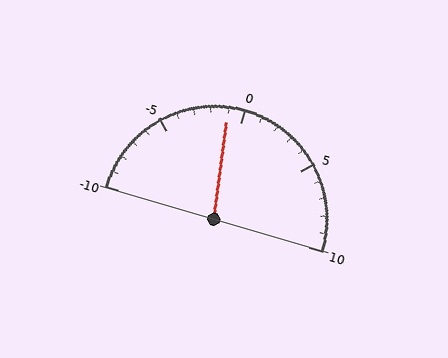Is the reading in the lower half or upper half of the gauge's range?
The reading is in the lower half of the range (-10 to 10).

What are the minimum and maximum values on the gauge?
The gauge ranges from -10 to 10.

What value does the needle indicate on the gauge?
The needle indicates approximately -1.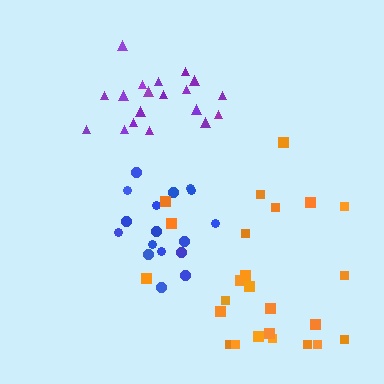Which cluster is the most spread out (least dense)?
Orange.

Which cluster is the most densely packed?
Blue.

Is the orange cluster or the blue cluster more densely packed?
Blue.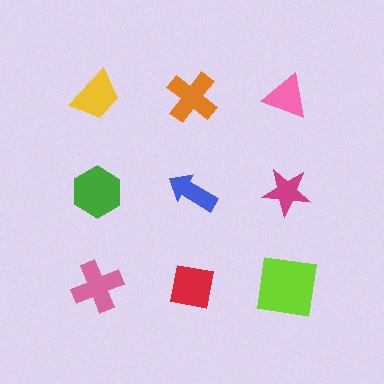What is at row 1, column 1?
A yellow trapezoid.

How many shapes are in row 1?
3 shapes.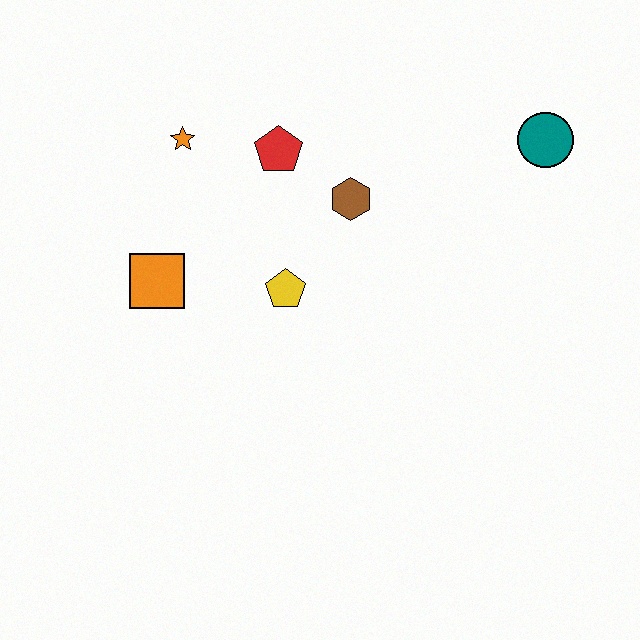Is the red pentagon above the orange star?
No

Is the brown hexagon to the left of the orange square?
No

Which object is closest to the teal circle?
The brown hexagon is closest to the teal circle.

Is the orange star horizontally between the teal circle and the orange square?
Yes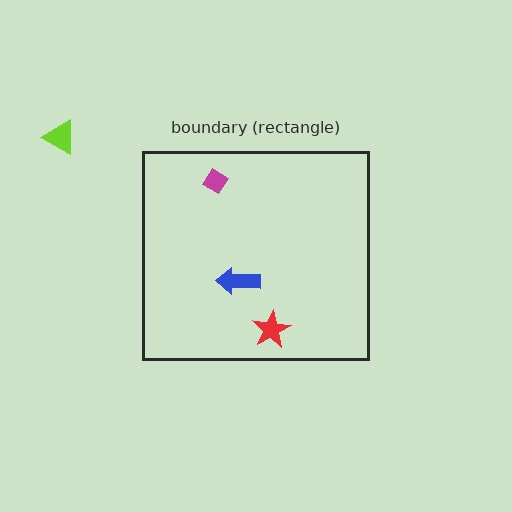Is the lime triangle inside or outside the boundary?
Outside.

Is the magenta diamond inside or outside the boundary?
Inside.